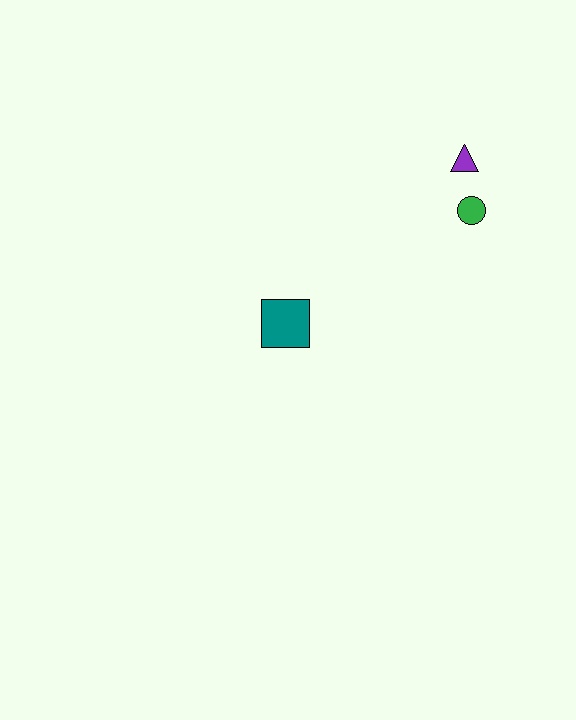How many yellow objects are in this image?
There are no yellow objects.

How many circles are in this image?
There is 1 circle.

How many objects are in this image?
There are 3 objects.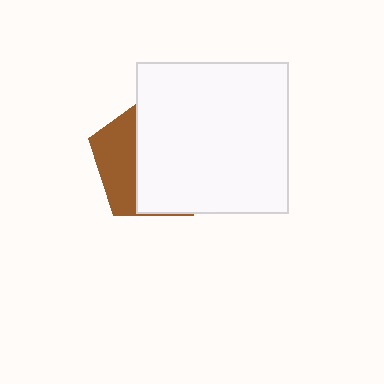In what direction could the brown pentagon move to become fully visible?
The brown pentagon could move left. That would shift it out from behind the white square entirely.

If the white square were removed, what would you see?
You would see the complete brown pentagon.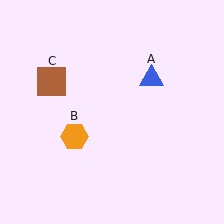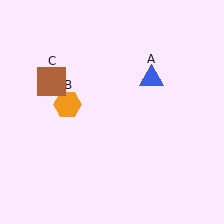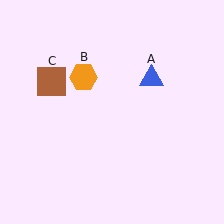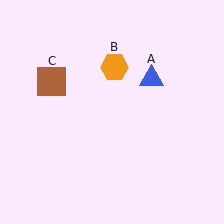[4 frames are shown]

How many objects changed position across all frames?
1 object changed position: orange hexagon (object B).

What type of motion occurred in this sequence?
The orange hexagon (object B) rotated clockwise around the center of the scene.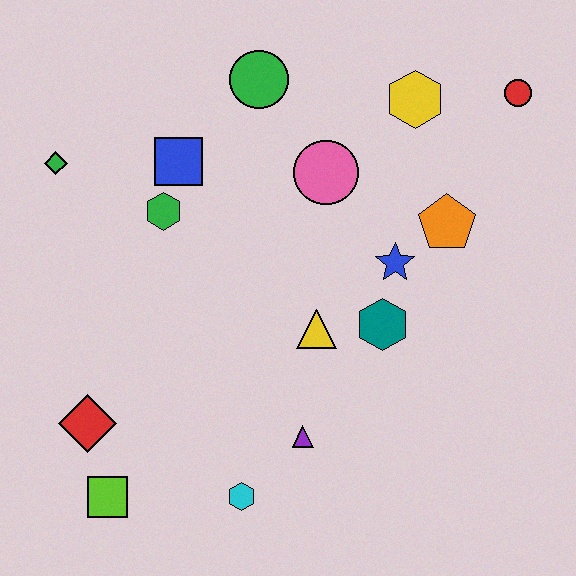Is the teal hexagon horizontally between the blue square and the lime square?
No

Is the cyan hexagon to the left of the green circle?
Yes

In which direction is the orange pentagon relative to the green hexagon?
The orange pentagon is to the right of the green hexagon.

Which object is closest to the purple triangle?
The cyan hexagon is closest to the purple triangle.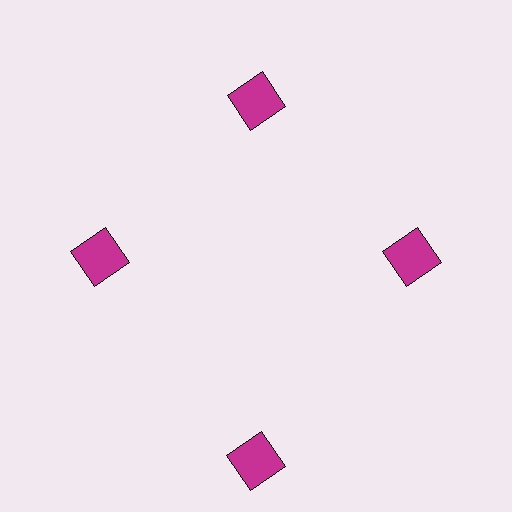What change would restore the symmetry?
The symmetry would be restored by moving it inward, back onto the ring so that all 4 squares sit at equal angles and equal distance from the center.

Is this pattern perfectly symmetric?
No. The 4 magenta squares are arranged in a ring, but one element near the 6 o'clock position is pushed outward from the center, breaking the 4-fold rotational symmetry.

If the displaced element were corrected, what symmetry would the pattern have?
It would have 4-fold rotational symmetry — the pattern would map onto itself every 90 degrees.